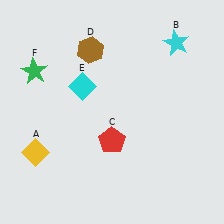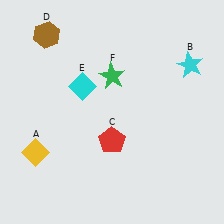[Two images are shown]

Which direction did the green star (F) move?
The green star (F) moved right.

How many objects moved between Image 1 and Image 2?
3 objects moved between the two images.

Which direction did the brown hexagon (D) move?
The brown hexagon (D) moved left.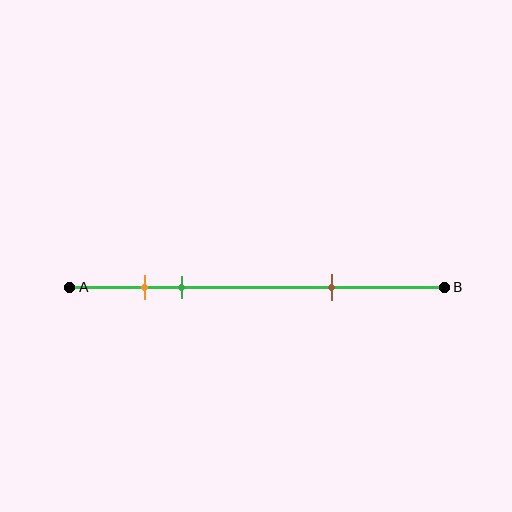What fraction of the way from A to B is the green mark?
The green mark is approximately 30% (0.3) of the way from A to B.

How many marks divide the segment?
There are 3 marks dividing the segment.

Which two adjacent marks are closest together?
The orange and green marks are the closest adjacent pair.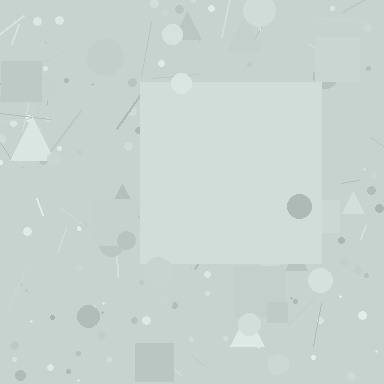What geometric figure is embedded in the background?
A square is embedded in the background.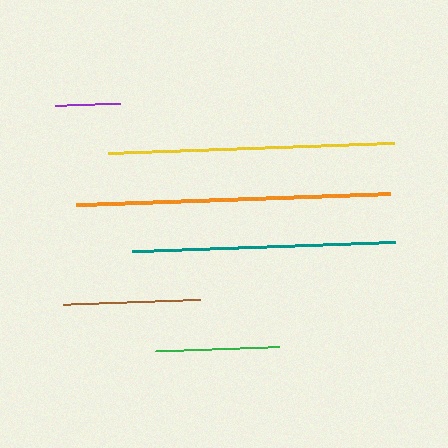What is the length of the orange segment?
The orange segment is approximately 315 pixels long.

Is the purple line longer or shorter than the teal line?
The teal line is longer than the purple line.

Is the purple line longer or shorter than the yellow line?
The yellow line is longer than the purple line.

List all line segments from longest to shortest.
From longest to shortest: orange, yellow, teal, brown, green, purple.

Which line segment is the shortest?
The purple line is the shortest at approximately 65 pixels.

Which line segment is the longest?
The orange line is the longest at approximately 315 pixels.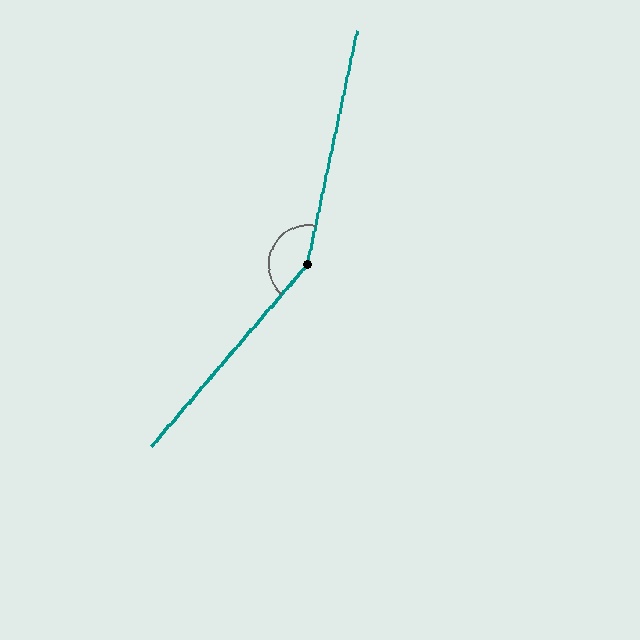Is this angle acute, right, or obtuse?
It is obtuse.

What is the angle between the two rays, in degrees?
Approximately 151 degrees.